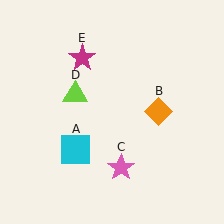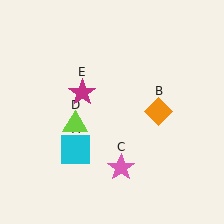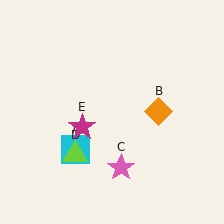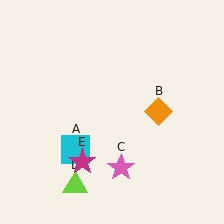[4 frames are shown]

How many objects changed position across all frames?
2 objects changed position: lime triangle (object D), magenta star (object E).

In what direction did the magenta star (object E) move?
The magenta star (object E) moved down.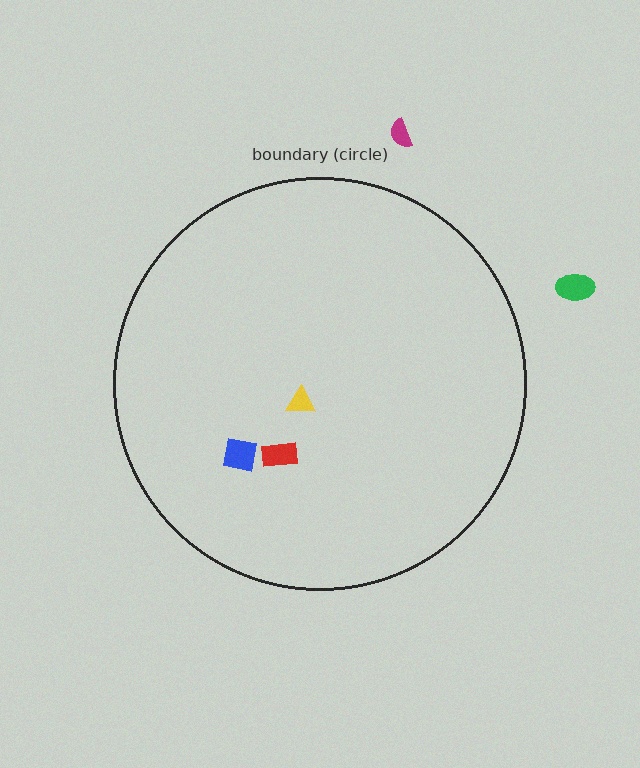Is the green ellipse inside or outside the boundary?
Outside.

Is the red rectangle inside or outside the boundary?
Inside.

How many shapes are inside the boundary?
3 inside, 2 outside.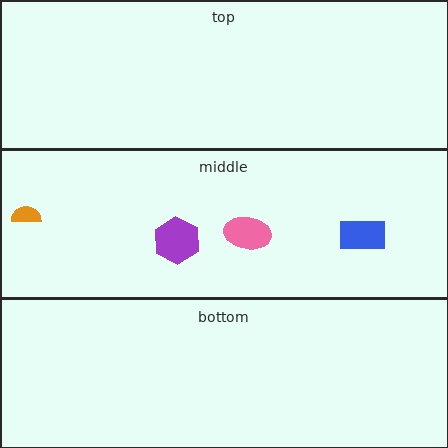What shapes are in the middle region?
The purple hexagon, the pink ellipse, the blue rectangle, the orange semicircle.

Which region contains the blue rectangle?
The middle region.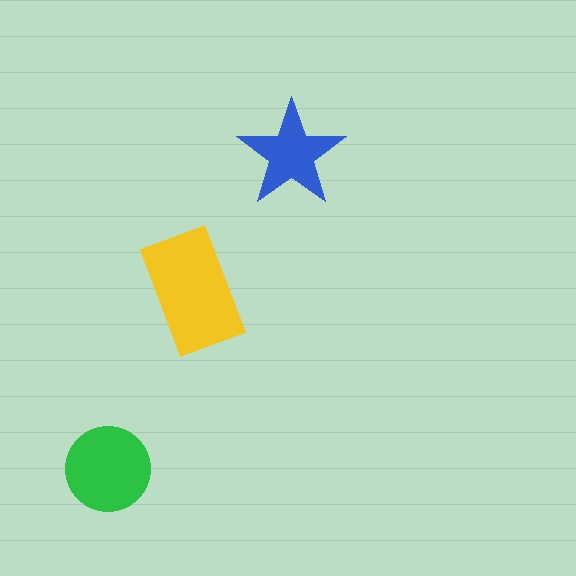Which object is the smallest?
The blue star.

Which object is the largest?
The yellow rectangle.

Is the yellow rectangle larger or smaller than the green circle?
Larger.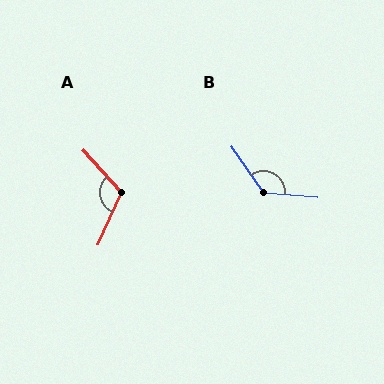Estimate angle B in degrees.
Approximately 130 degrees.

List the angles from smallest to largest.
A (113°), B (130°).